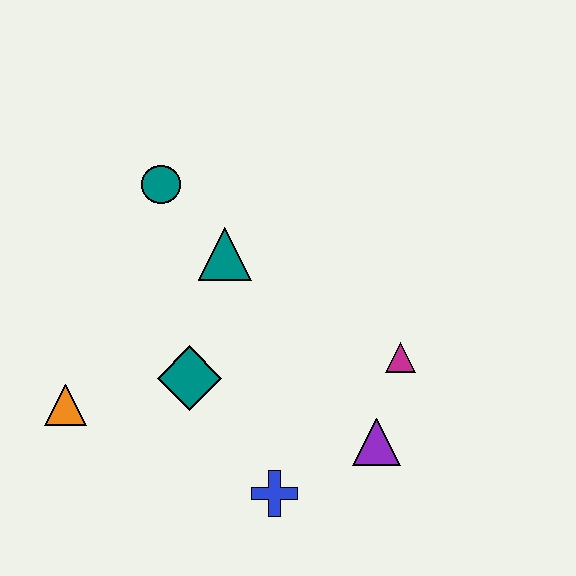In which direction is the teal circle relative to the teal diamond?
The teal circle is above the teal diamond.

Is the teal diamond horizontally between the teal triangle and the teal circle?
Yes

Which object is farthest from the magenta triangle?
The orange triangle is farthest from the magenta triangle.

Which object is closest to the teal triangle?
The teal circle is closest to the teal triangle.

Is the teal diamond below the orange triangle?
No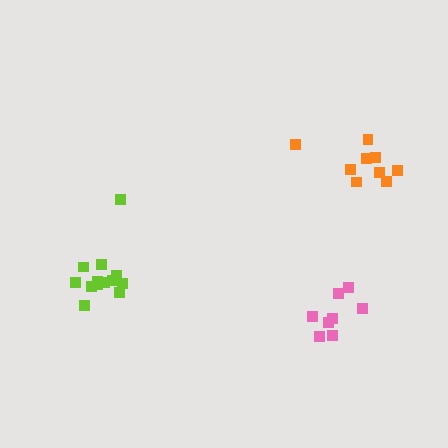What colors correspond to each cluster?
The clusters are colored: orange, pink, lime.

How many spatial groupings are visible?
There are 3 spatial groupings.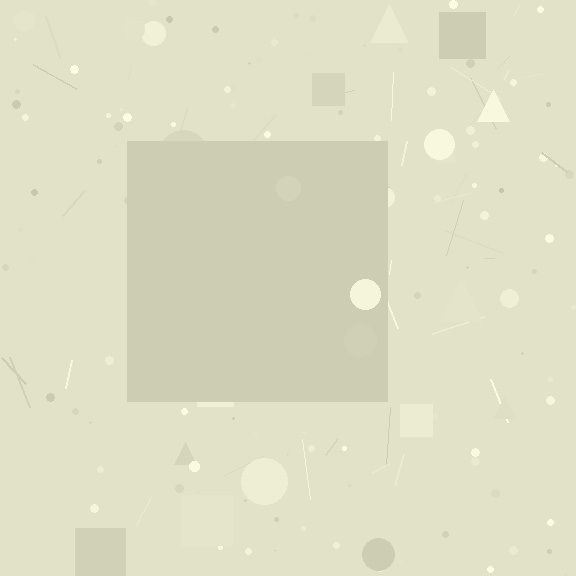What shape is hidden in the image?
A square is hidden in the image.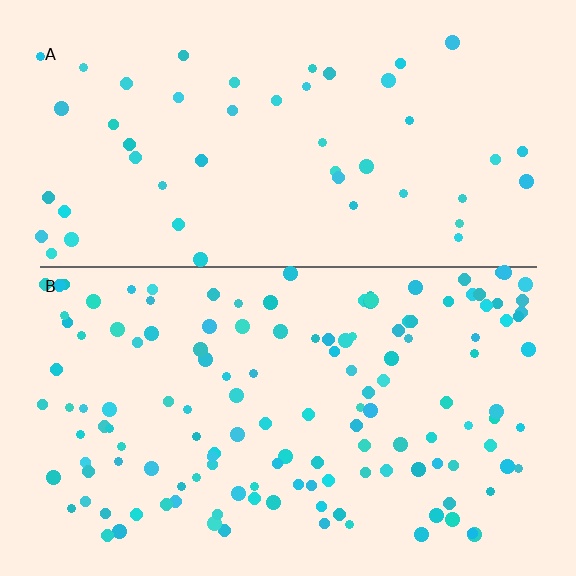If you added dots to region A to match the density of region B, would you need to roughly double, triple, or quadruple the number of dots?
Approximately triple.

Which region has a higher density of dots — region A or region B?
B (the bottom).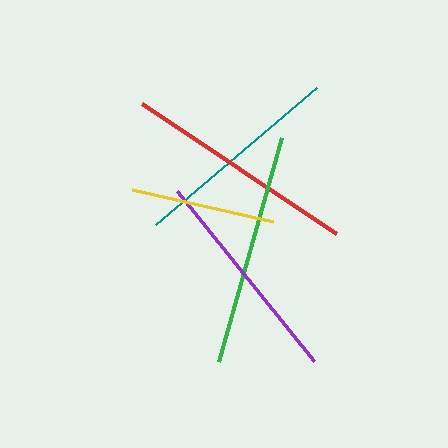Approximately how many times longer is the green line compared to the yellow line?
The green line is approximately 1.6 times the length of the yellow line.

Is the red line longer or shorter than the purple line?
The red line is longer than the purple line.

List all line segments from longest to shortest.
From longest to shortest: red, green, purple, teal, yellow.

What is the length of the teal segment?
The teal segment is approximately 211 pixels long.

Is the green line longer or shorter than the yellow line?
The green line is longer than the yellow line.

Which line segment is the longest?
The red line is the longest at approximately 233 pixels.